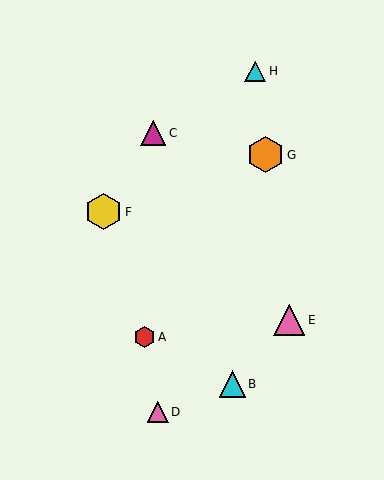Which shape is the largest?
The orange hexagon (labeled G) is the largest.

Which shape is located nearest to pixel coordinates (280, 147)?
The orange hexagon (labeled G) at (265, 155) is nearest to that location.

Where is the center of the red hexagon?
The center of the red hexagon is at (144, 337).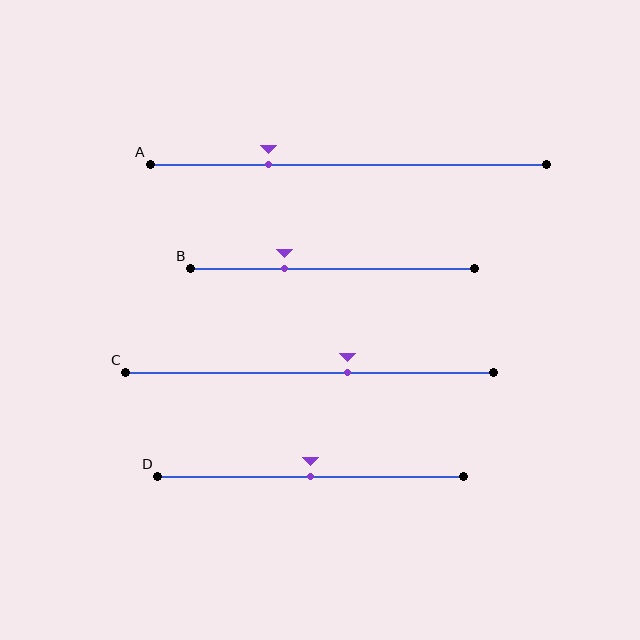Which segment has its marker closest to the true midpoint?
Segment D has its marker closest to the true midpoint.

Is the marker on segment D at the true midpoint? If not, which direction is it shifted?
Yes, the marker on segment D is at the true midpoint.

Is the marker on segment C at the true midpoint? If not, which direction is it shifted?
No, the marker on segment C is shifted to the right by about 10% of the segment length.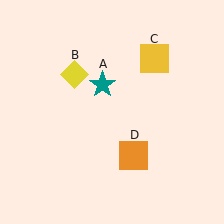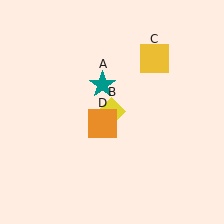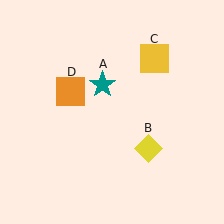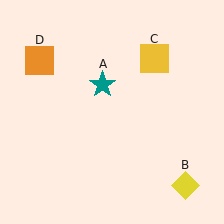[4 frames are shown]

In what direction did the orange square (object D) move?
The orange square (object D) moved up and to the left.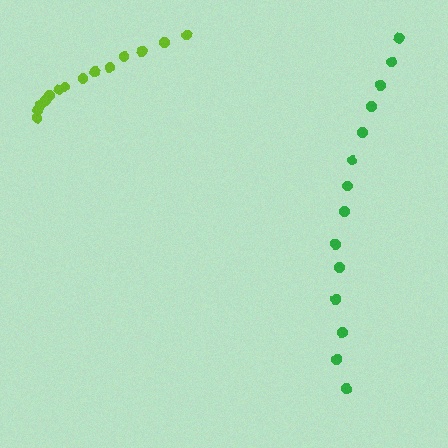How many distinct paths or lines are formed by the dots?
There are 2 distinct paths.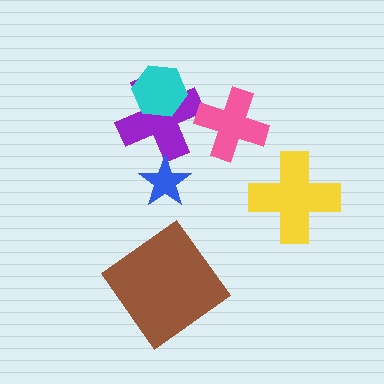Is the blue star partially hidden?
No, no other shape covers it.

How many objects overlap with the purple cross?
1 object overlaps with the purple cross.